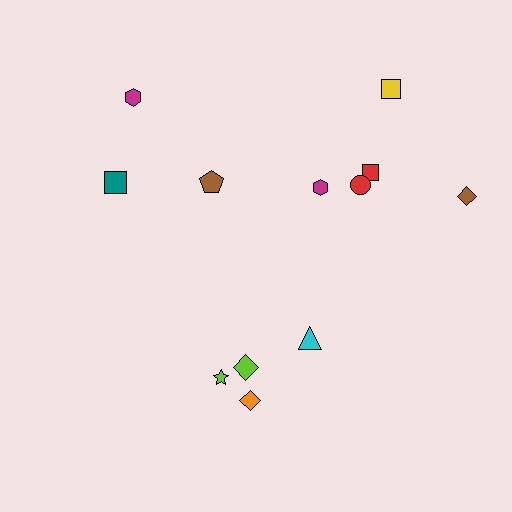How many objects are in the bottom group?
There are 4 objects.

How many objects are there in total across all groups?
There are 12 objects.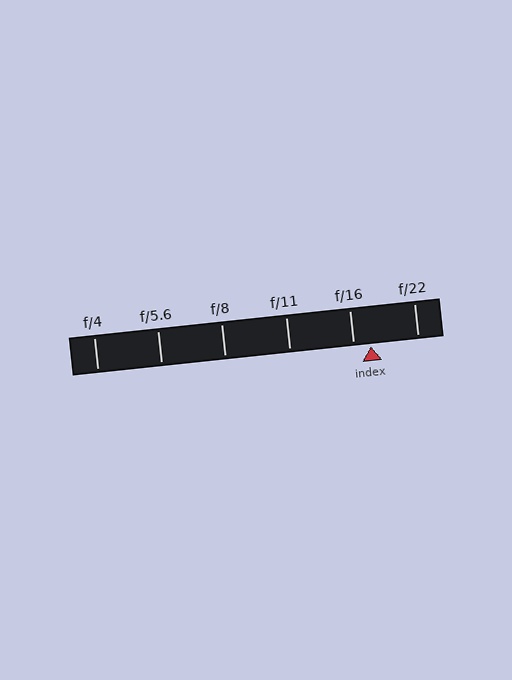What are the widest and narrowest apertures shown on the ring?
The widest aperture shown is f/4 and the narrowest is f/22.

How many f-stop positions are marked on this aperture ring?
There are 6 f-stop positions marked.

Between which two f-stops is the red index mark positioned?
The index mark is between f/16 and f/22.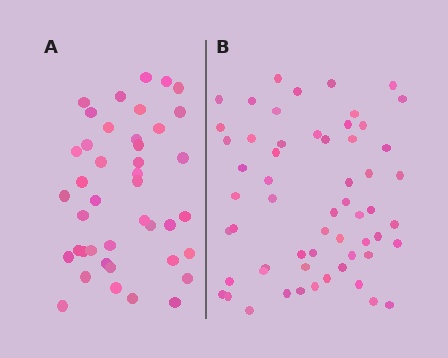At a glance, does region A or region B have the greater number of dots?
Region B (the right region) has more dots.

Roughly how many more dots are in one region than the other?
Region B has approximately 15 more dots than region A.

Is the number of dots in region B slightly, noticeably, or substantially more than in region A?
Region B has noticeably more, but not dramatically so. The ratio is roughly 1.4 to 1.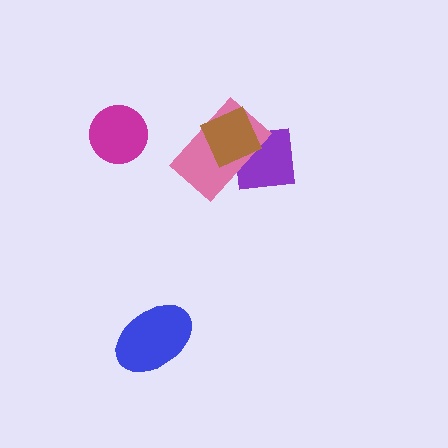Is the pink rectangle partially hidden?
Yes, it is partially covered by another shape.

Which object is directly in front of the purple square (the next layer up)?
The pink rectangle is directly in front of the purple square.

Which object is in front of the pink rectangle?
The brown diamond is in front of the pink rectangle.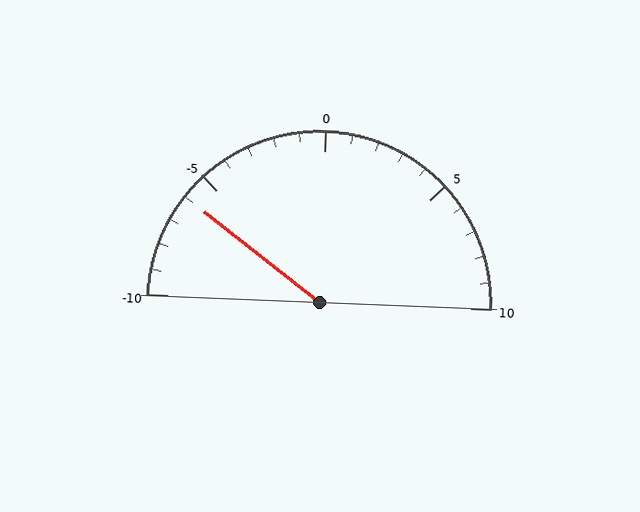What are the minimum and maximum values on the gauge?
The gauge ranges from -10 to 10.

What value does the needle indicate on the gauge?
The needle indicates approximately -6.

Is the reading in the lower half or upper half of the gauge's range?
The reading is in the lower half of the range (-10 to 10).